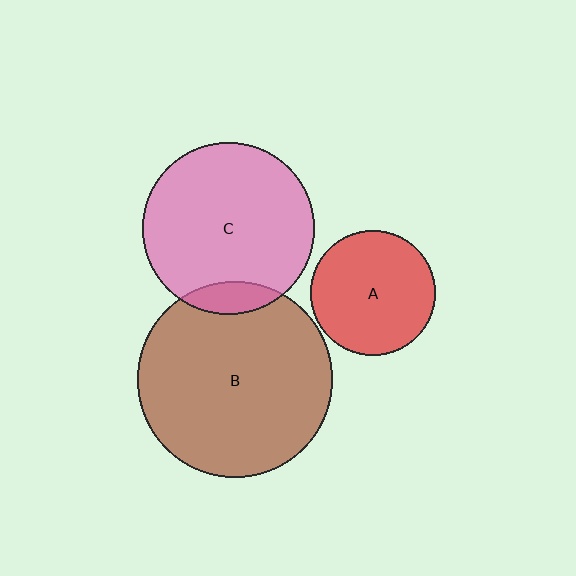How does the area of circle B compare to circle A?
Approximately 2.5 times.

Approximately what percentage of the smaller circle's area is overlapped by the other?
Approximately 10%.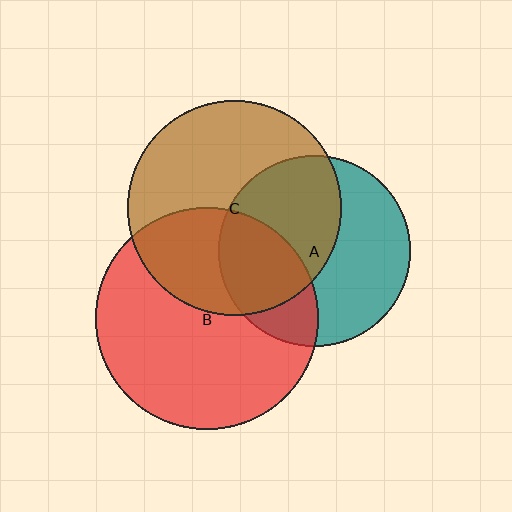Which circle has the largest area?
Circle B (red).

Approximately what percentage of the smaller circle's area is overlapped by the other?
Approximately 40%.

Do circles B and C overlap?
Yes.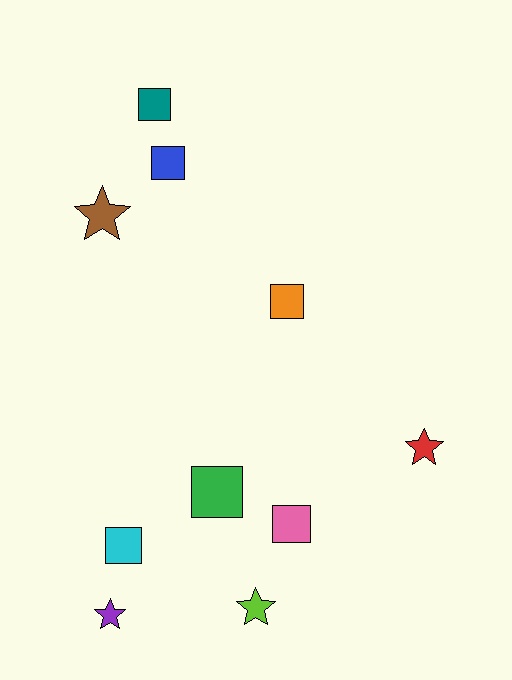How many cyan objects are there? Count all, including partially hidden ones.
There is 1 cyan object.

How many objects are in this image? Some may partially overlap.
There are 10 objects.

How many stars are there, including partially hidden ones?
There are 4 stars.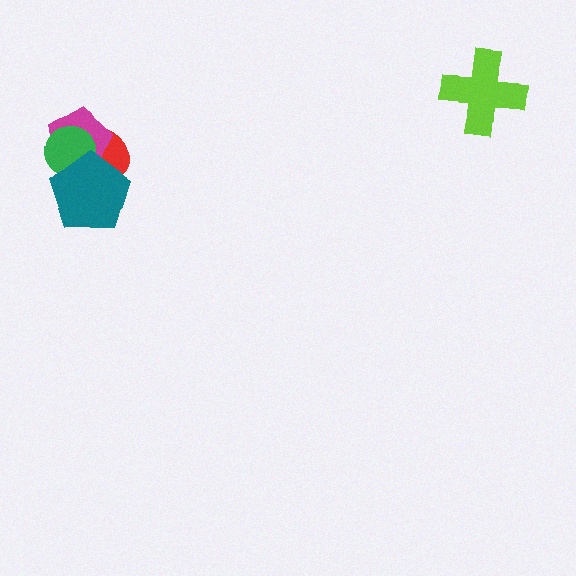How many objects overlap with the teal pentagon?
3 objects overlap with the teal pentagon.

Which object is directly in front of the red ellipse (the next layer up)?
The magenta pentagon is directly in front of the red ellipse.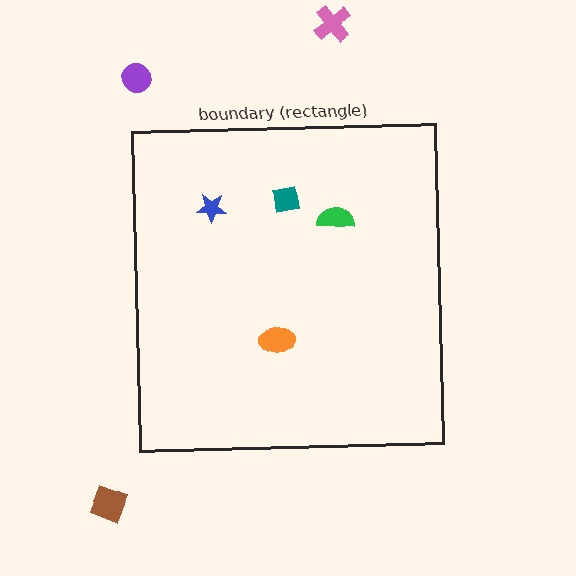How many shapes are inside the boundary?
4 inside, 3 outside.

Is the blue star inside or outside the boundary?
Inside.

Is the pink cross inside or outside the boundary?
Outside.